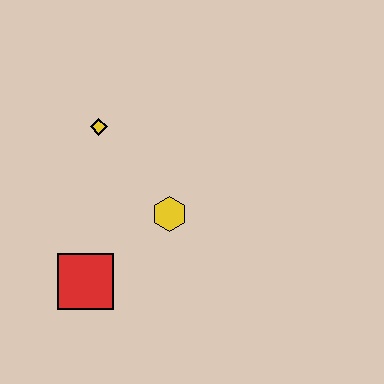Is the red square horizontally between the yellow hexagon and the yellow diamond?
No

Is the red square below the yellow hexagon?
Yes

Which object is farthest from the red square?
The yellow diamond is farthest from the red square.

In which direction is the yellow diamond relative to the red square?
The yellow diamond is above the red square.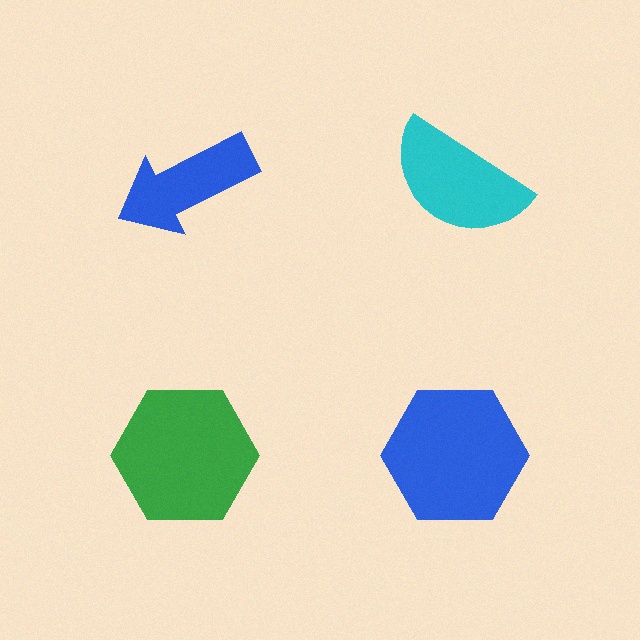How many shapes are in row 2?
2 shapes.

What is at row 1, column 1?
A blue arrow.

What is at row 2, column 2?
A blue hexagon.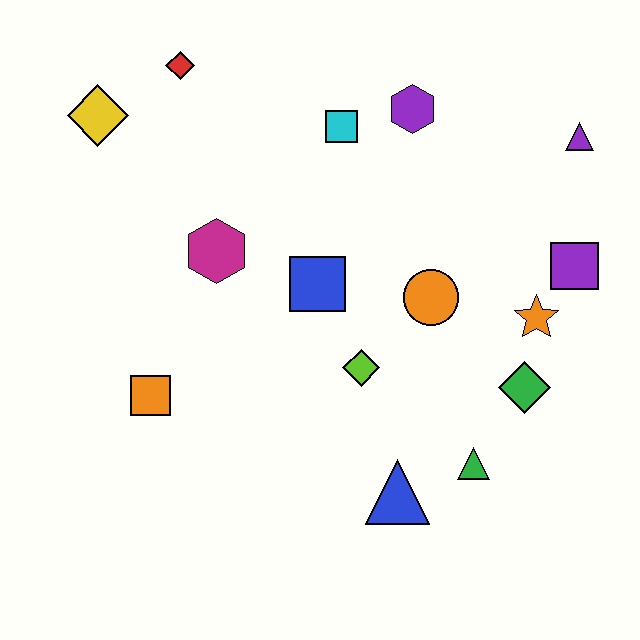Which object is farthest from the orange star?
The yellow diamond is farthest from the orange star.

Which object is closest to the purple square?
The orange star is closest to the purple square.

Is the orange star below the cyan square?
Yes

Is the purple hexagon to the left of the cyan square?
No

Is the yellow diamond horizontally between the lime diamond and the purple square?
No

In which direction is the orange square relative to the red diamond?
The orange square is below the red diamond.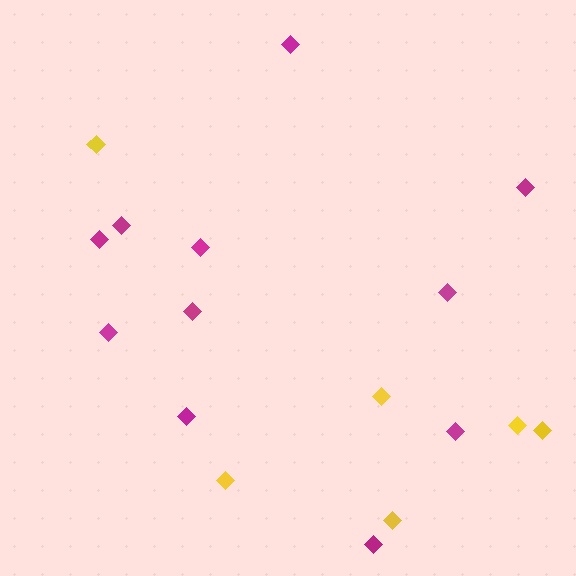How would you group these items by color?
There are 2 groups: one group of magenta diamonds (11) and one group of yellow diamonds (6).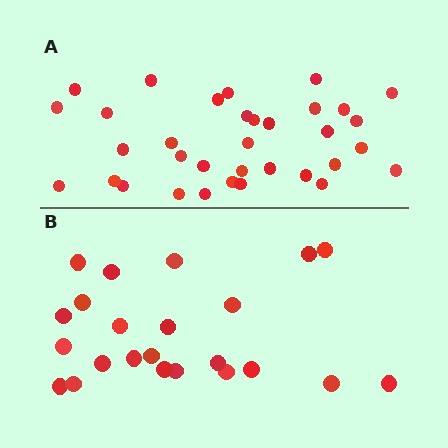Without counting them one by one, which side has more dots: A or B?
Region A (the top region) has more dots.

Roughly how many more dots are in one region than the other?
Region A has roughly 12 or so more dots than region B.